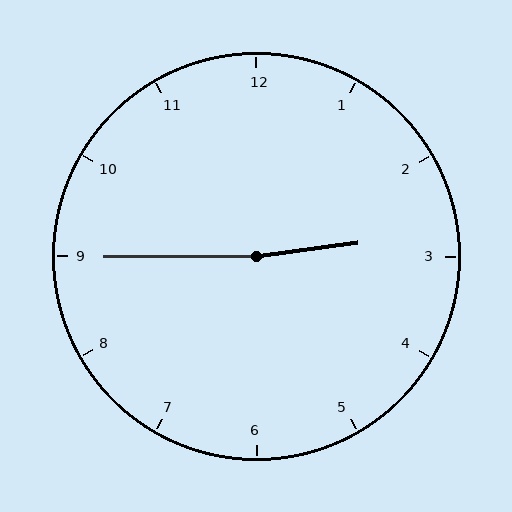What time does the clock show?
2:45.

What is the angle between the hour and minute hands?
Approximately 172 degrees.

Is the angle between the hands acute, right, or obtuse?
It is obtuse.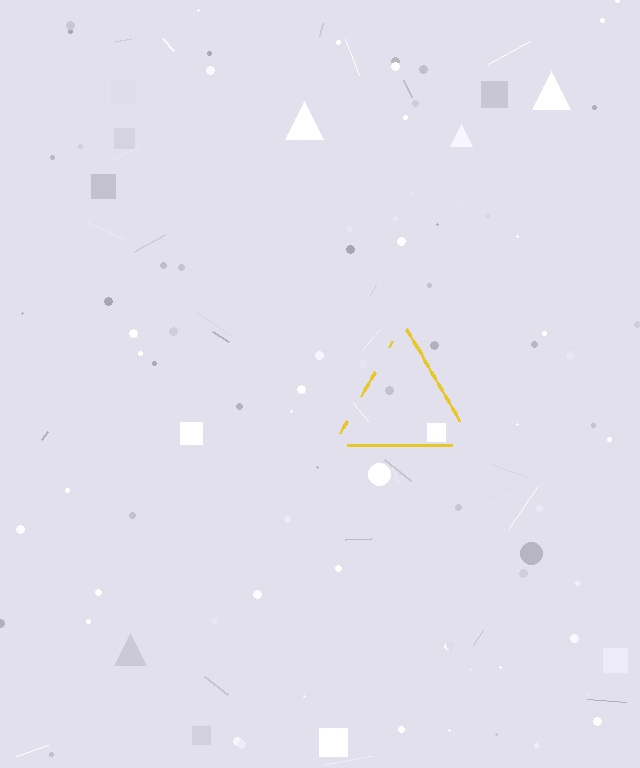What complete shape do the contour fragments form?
The contour fragments form a triangle.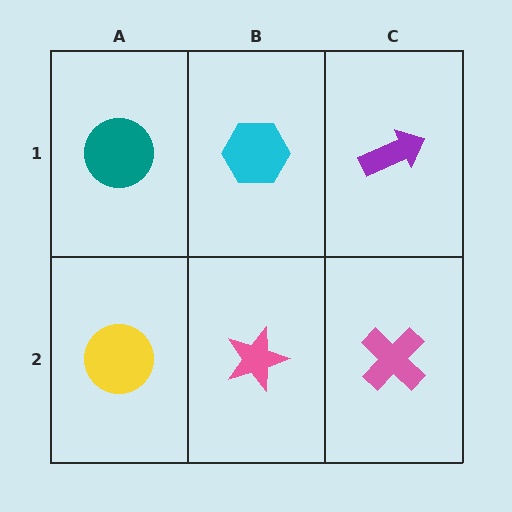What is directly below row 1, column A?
A yellow circle.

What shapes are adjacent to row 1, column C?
A pink cross (row 2, column C), a cyan hexagon (row 1, column B).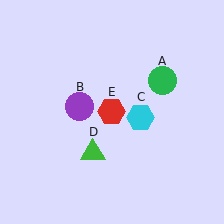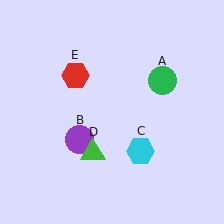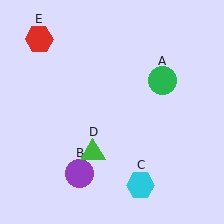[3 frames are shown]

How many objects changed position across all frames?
3 objects changed position: purple circle (object B), cyan hexagon (object C), red hexagon (object E).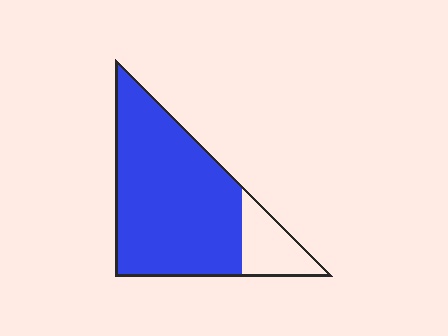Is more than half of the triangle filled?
Yes.